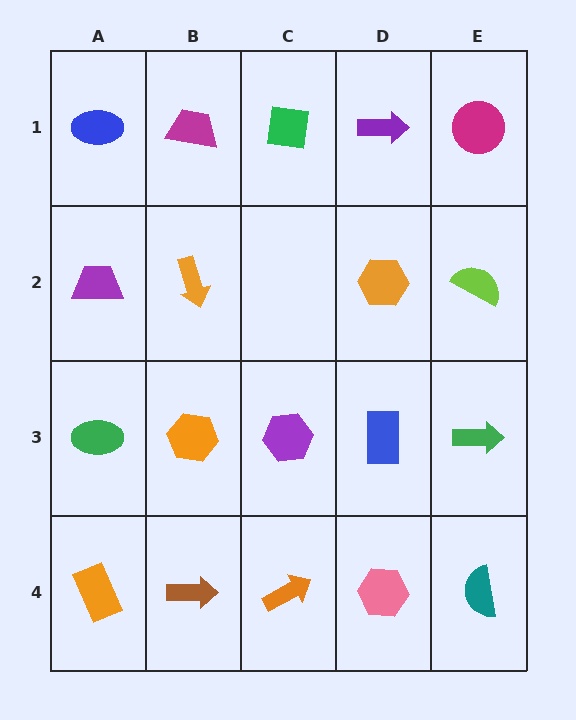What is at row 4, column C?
An orange arrow.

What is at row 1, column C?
A green square.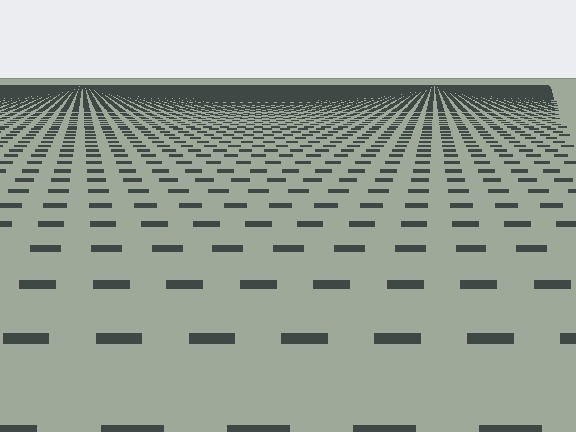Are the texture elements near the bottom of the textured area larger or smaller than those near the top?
Larger. Near the bottom, elements are closer to the viewer and appear at a bigger on-screen size.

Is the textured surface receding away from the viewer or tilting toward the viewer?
The surface is receding away from the viewer. Texture elements get smaller and denser toward the top.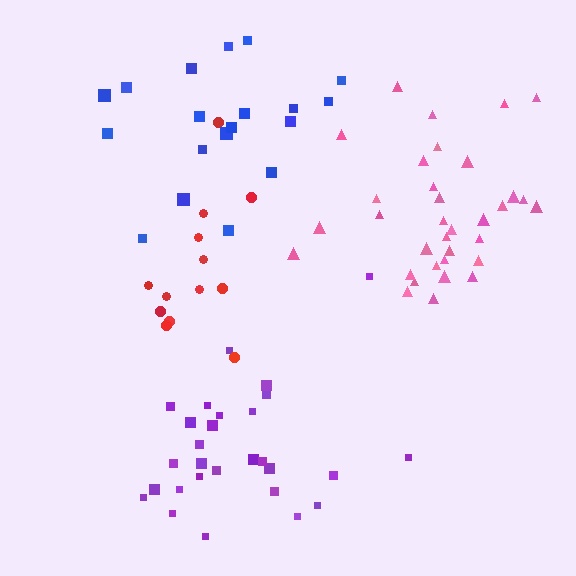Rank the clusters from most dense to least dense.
pink, purple, blue, red.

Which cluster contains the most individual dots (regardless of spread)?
Pink (34).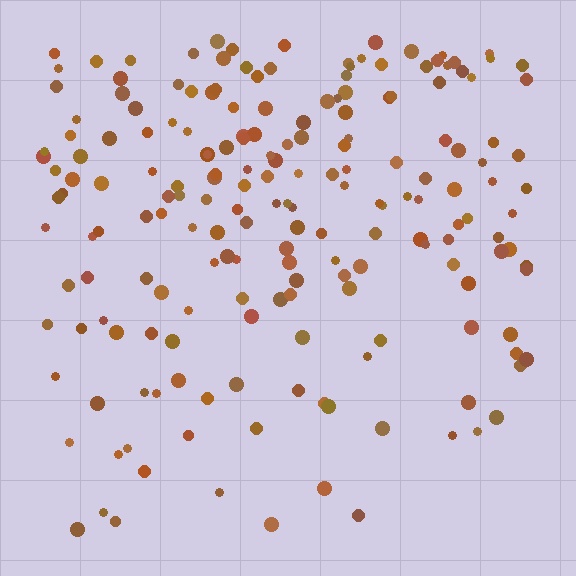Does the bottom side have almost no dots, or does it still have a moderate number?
Still a moderate number, just noticeably fewer than the top.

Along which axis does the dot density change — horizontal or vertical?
Vertical.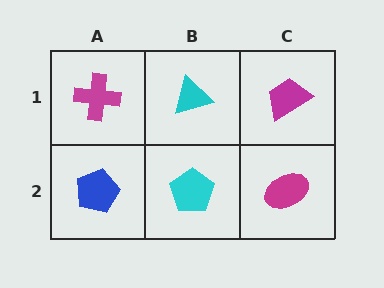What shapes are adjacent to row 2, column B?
A cyan triangle (row 1, column B), a blue pentagon (row 2, column A), a magenta ellipse (row 2, column C).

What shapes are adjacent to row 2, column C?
A magenta trapezoid (row 1, column C), a cyan pentagon (row 2, column B).